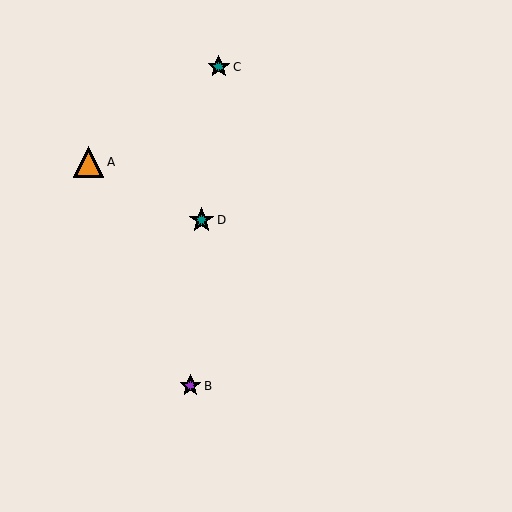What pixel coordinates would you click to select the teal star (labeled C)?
Click at (219, 67) to select the teal star C.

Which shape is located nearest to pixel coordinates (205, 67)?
The teal star (labeled C) at (219, 67) is nearest to that location.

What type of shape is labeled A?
Shape A is an orange triangle.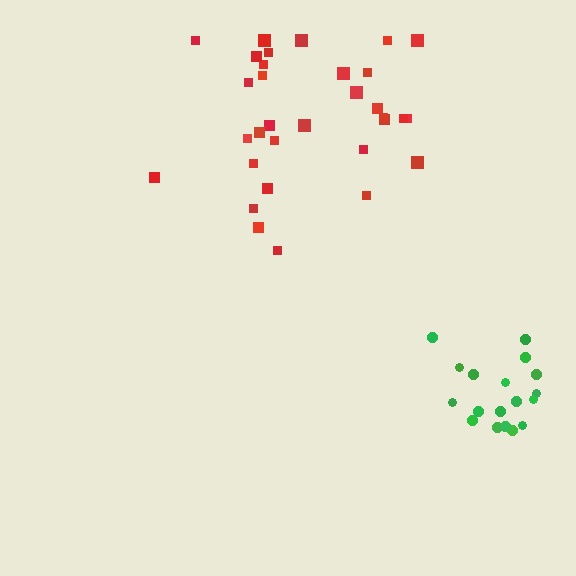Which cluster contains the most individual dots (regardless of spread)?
Red (32).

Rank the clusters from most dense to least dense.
green, red.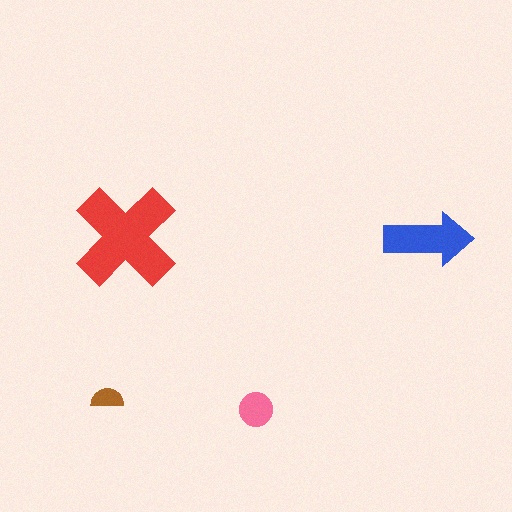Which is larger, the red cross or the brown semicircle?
The red cross.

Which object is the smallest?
The brown semicircle.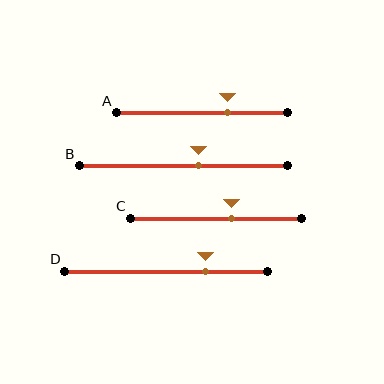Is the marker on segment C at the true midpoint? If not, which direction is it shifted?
No, the marker on segment C is shifted to the right by about 9% of the segment length.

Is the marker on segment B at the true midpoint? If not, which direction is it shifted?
No, the marker on segment B is shifted to the right by about 7% of the segment length.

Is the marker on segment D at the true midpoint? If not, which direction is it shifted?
No, the marker on segment D is shifted to the right by about 19% of the segment length.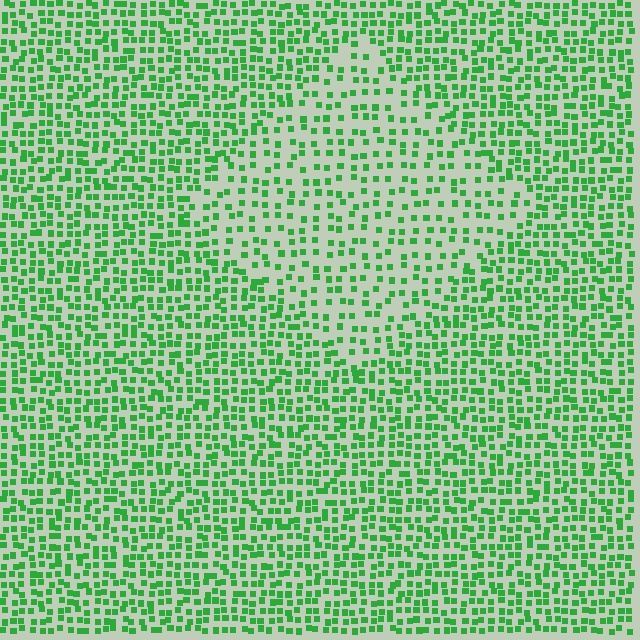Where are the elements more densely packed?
The elements are more densely packed outside the diamond boundary.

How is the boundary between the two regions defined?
The boundary is defined by a change in element density (approximately 1.8x ratio). All elements are the same color, size, and shape.